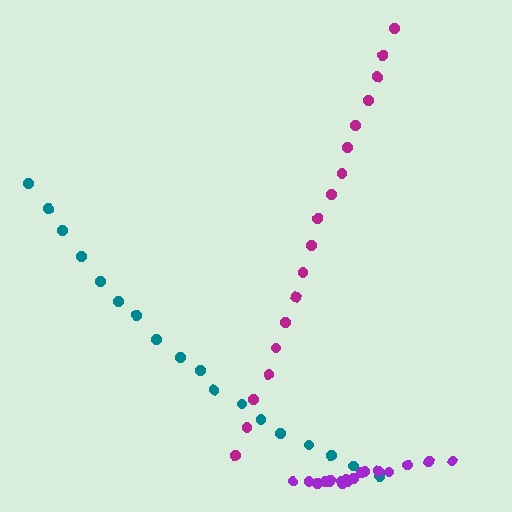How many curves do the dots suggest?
There are 3 distinct paths.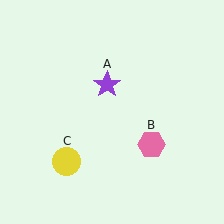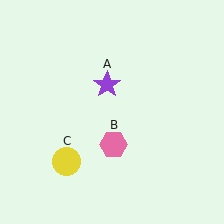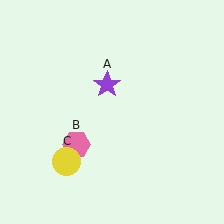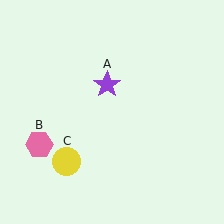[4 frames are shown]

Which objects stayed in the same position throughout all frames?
Purple star (object A) and yellow circle (object C) remained stationary.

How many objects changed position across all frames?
1 object changed position: pink hexagon (object B).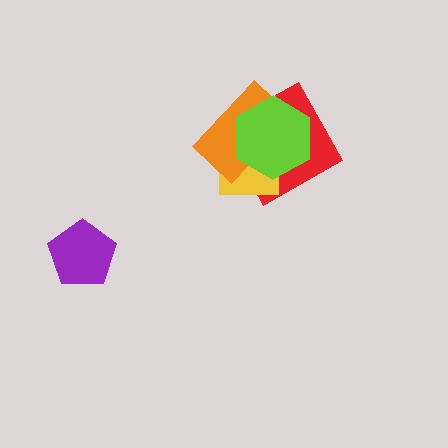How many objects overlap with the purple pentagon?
0 objects overlap with the purple pentagon.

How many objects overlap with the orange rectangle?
3 objects overlap with the orange rectangle.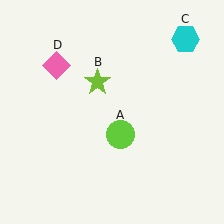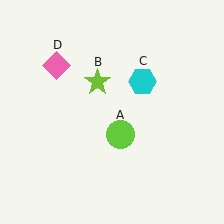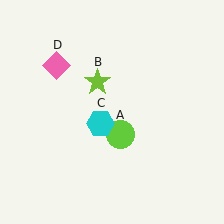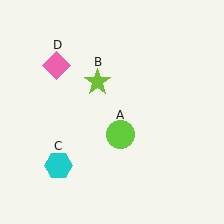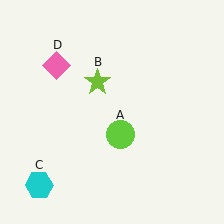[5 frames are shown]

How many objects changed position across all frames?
1 object changed position: cyan hexagon (object C).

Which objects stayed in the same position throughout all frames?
Lime circle (object A) and lime star (object B) and pink diamond (object D) remained stationary.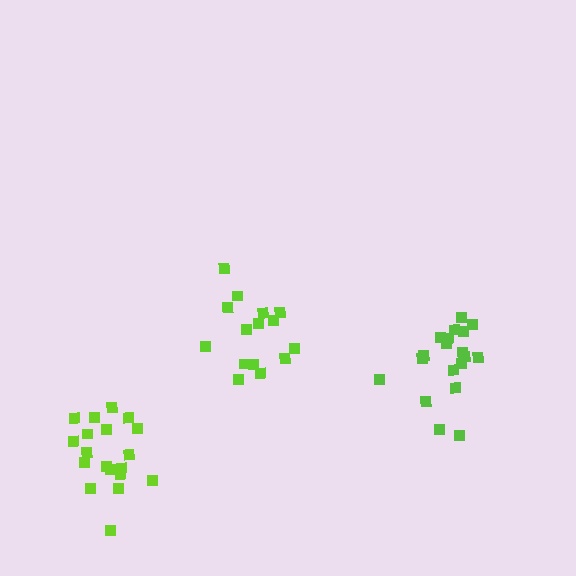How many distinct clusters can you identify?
There are 3 distinct clusters.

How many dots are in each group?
Group 1: 15 dots, Group 2: 19 dots, Group 3: 19 dots (53 total).